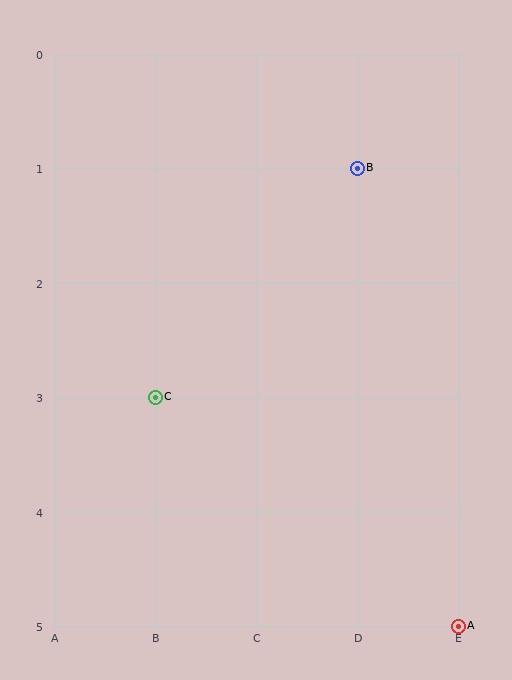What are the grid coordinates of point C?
Point C is at grid coordinates (B, 3).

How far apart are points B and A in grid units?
Points B and A are 1 column and 4 rows apart (about 4.1 grid units diagonally).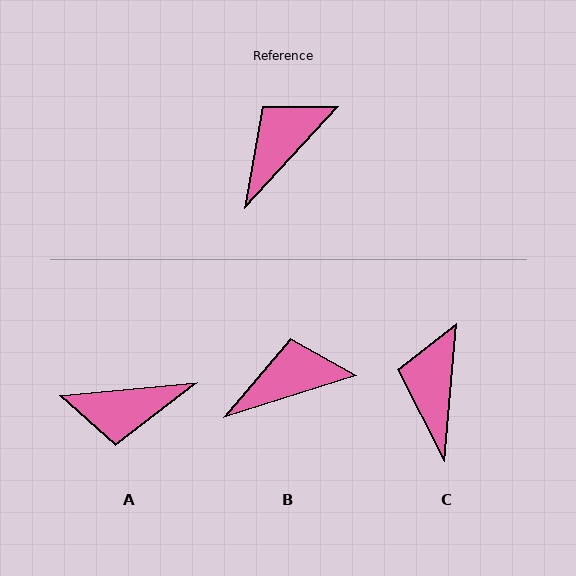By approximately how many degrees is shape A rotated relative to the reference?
Approximately 138 degrees counter-clockwise.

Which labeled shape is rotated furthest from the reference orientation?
A, about 138 degrees away.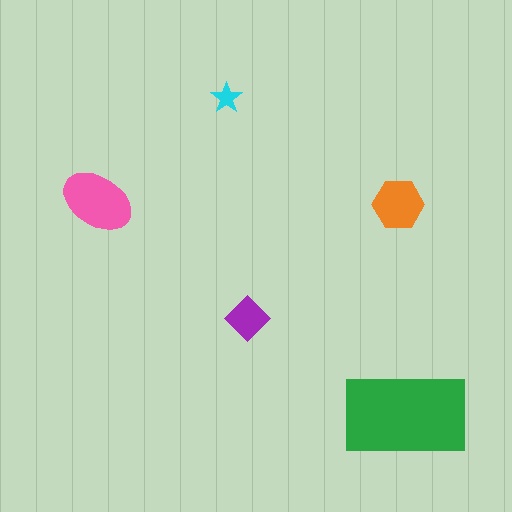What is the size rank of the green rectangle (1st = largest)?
1st.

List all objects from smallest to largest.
The cyan star, the purple diamond, the orange hexagon, the pink ellipse, the green rectangle.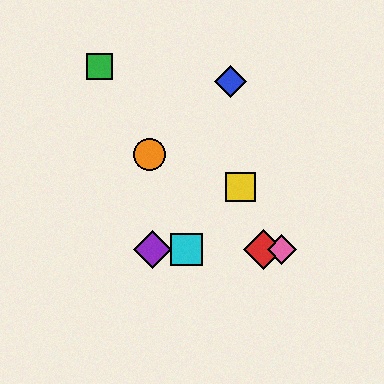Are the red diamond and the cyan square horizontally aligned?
Yes, both are at y≈250.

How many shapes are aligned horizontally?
4 shapes (the red diamond, the purple diamond, the cyan square, the pink diamond) are aligned horizontally.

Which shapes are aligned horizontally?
The red diamond, the purple diamond, the cyan square, the pink diamond are aligned horizontally.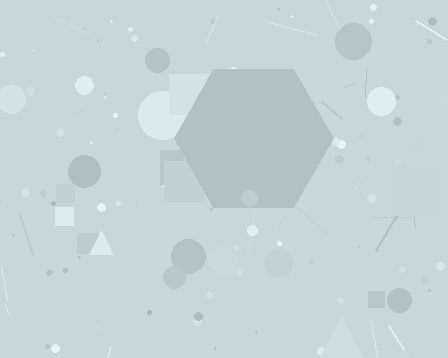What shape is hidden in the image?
A hexagon is hidden in the image.